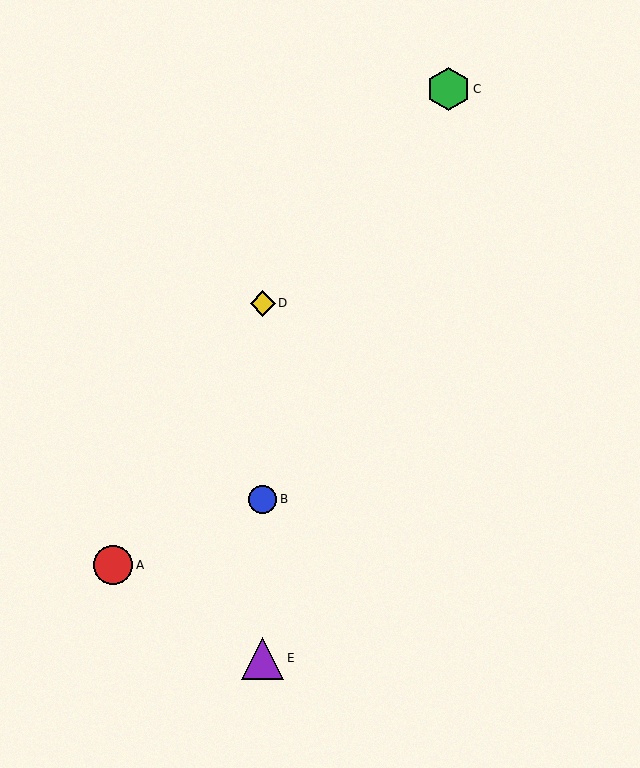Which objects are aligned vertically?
Objects B, D, E are aligned vertically.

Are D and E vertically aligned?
Yes, both are at x≈263.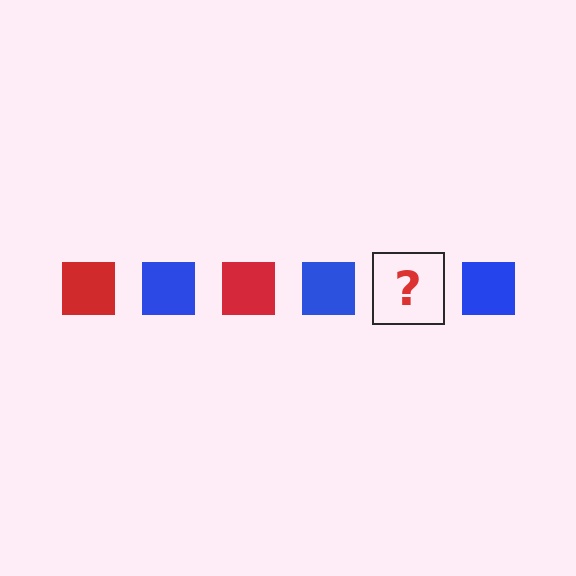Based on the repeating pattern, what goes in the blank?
The blank should be a red square.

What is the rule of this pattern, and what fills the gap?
The rule is that the pattern cycles through red, blue squares. The gap should be filled with a red square.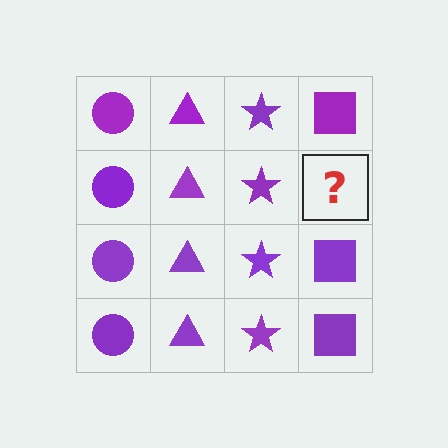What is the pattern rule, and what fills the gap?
The rule is that each column has a consistent shape. The gap should be filled with a purple square.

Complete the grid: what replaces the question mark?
The question mark should be replaced with a purple square.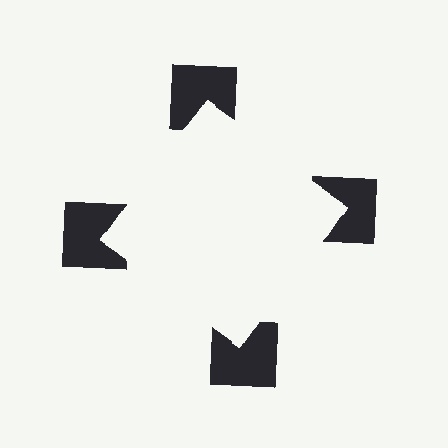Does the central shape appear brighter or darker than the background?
It typically appears slightly brighter than the background, even though no actual brightness change is drawn.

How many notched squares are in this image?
There are 4 — one at each vertex of the illusory square.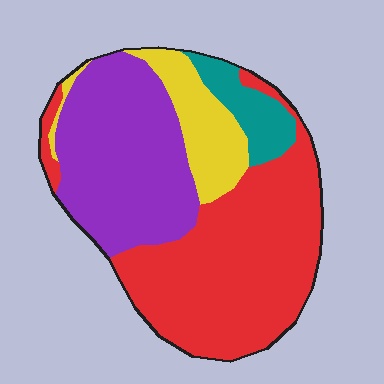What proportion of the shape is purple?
Purple takes up about one third (1/3) of the shape.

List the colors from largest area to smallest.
From largest to smallest: red, purple, yellow, teal.